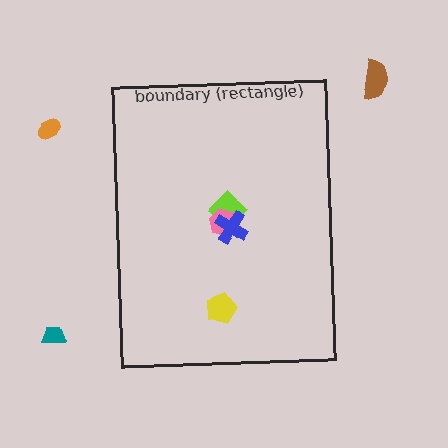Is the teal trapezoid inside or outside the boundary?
Outside.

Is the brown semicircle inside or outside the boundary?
Outside.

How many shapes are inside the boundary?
4 inside, 3 outside.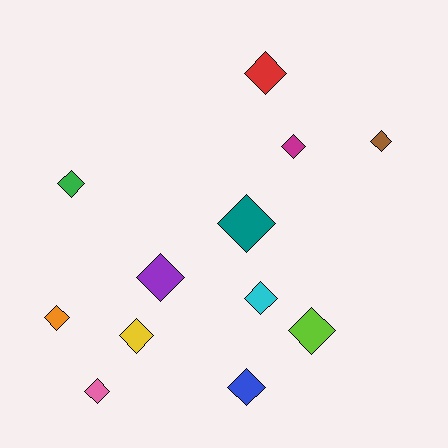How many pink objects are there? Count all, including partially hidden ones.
There is 1 pink object.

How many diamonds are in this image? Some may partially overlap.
There are 12 diamonds.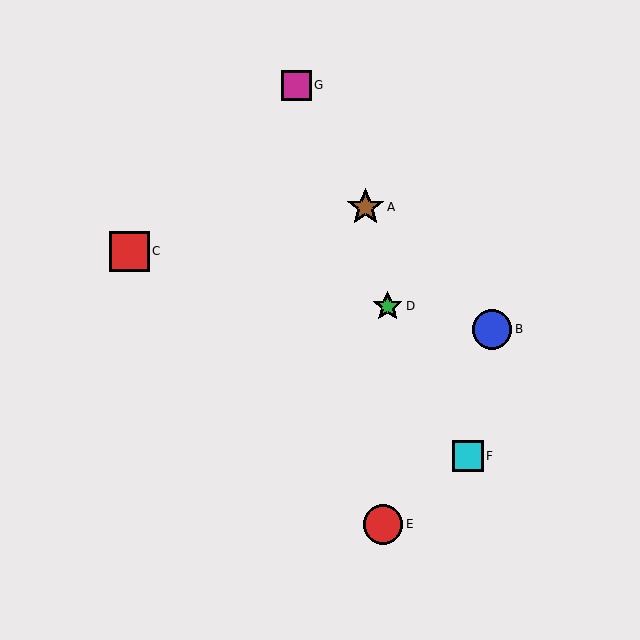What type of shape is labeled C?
Shape C is a red square.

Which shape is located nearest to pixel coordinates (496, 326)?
The blue circle (labeled B) at (492, 329) is nearest to that location.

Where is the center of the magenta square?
The center of the magenta square is at (296, 85).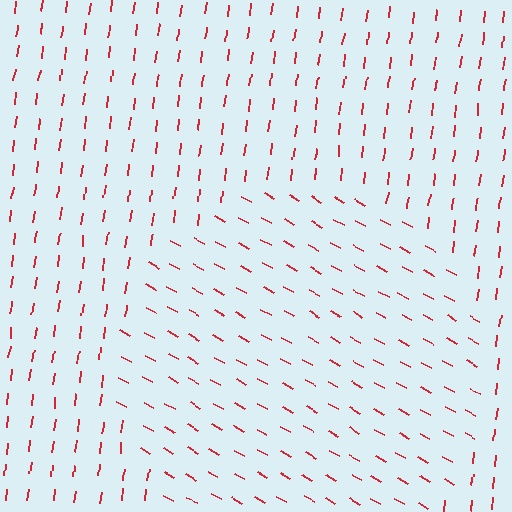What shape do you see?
I see a circle.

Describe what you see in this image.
The image is filled with small red line segments. A circle region in the image has lines oriented differently from the surrounding lines, creating a visible texture boundary.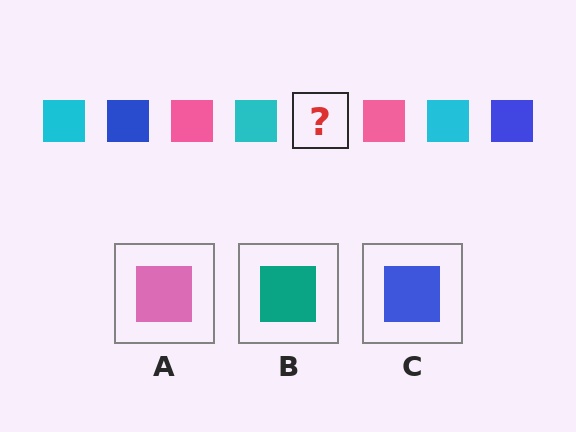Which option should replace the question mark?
Option C.